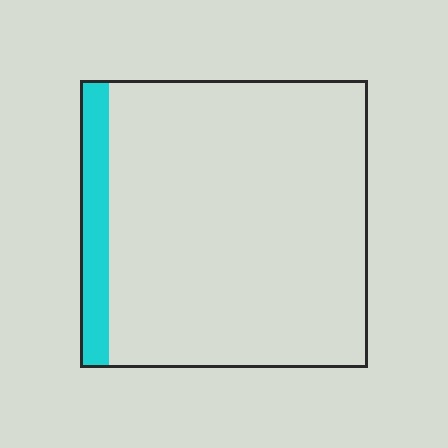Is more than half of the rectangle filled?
No.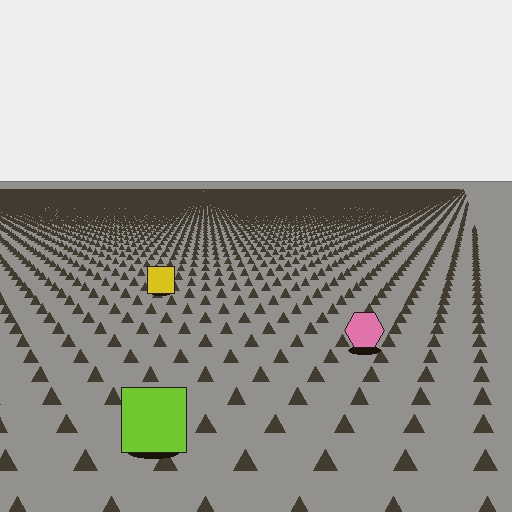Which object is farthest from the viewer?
The yellow square is farthest from the viewer. It appears smaller and the ground texture around it is denser.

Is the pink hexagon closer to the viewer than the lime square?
No. The lime square is closer — you can tell from the texture gradient: the ground texture is coarser near it.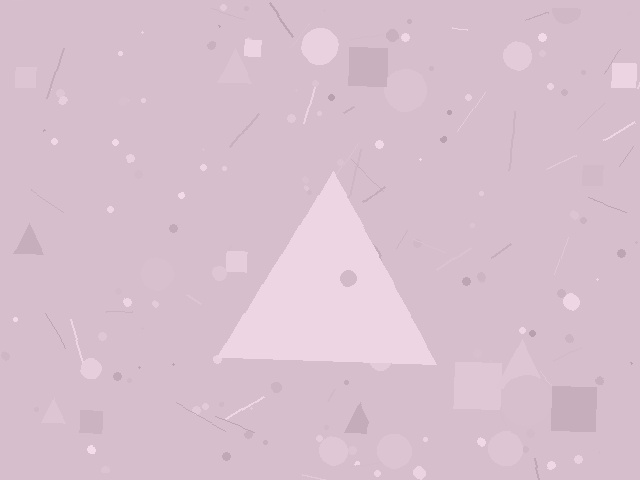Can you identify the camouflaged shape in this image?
The camouflaged shape is a triangle.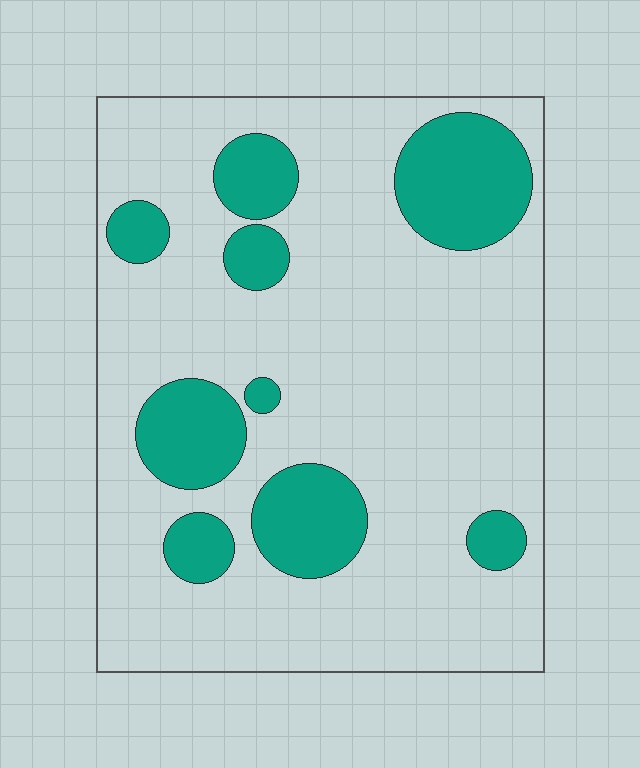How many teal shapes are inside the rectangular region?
9.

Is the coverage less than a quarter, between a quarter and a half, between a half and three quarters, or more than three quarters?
Less than a quarter.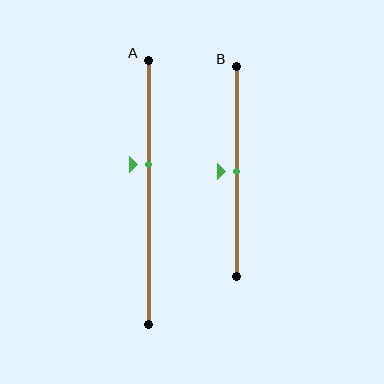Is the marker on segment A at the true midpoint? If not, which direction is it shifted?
No, the marker on segment A is shifted upward by about 10% of the segment length.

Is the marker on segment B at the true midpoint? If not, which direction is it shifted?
Yes, the marker on segment B is at the true midpoint.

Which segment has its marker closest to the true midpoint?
Segment B has its marker closest to the true midpoint.